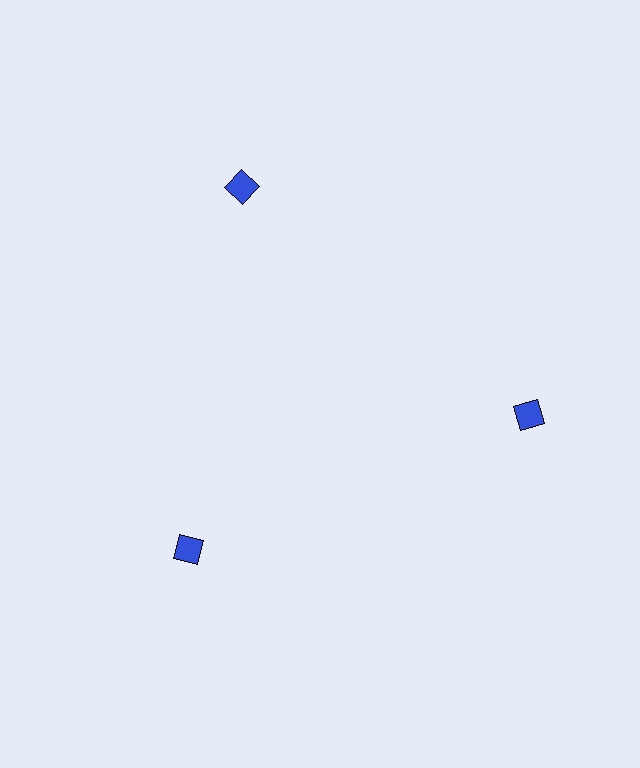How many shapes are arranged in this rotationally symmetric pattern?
There are 3 shapes, arranged in 3 groups of 1.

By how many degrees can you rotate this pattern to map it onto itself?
The pattern maps onto itself every 120 degrees of rotation.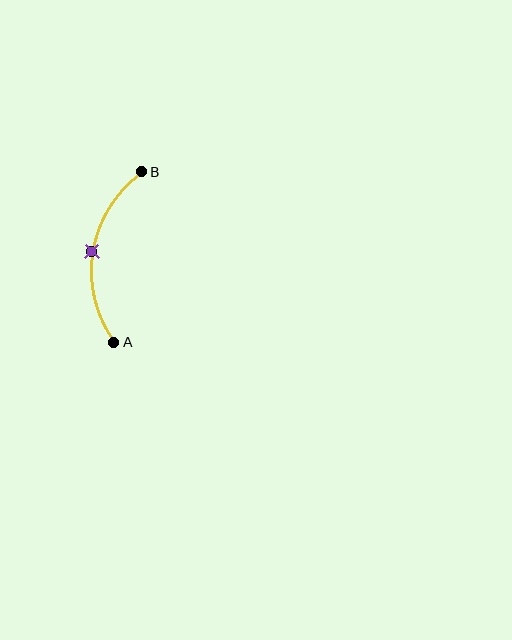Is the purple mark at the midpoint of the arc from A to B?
Yes. The purple mark lies on the arc at equal arc-length from both A and B — it is the arc midpoint.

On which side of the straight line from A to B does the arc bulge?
The arc bulges to the left of the straight line connecting A and B.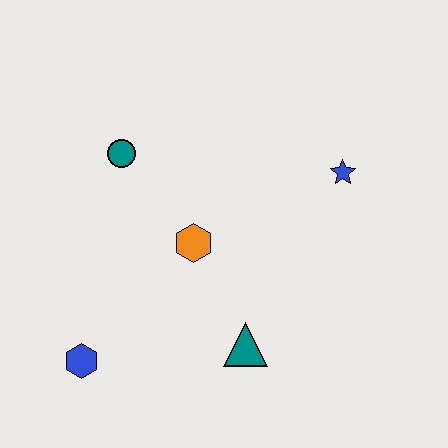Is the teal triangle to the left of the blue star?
Yes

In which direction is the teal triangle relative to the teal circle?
The teal triangle is below the teal circle.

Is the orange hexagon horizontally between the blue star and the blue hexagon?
Yes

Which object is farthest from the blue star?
The blue hexagon is farthest from the blue star.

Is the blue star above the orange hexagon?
Yes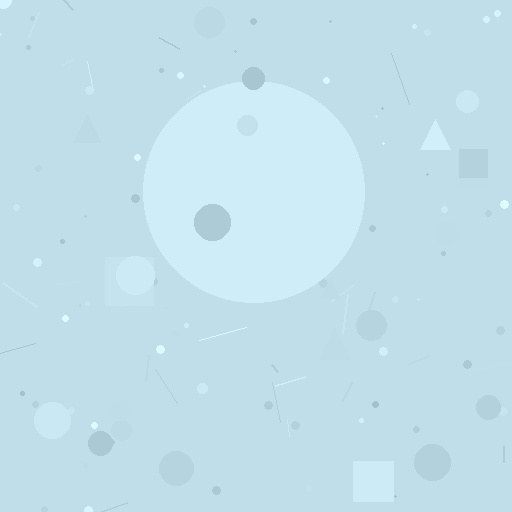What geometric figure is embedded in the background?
A circle is embedded in the background.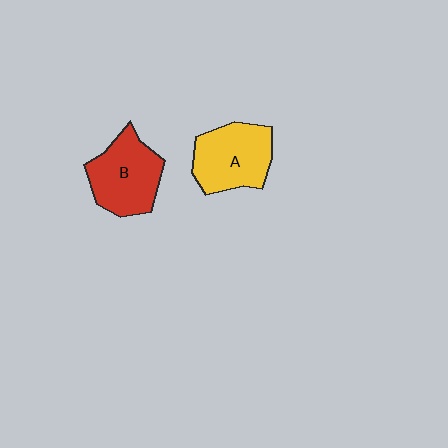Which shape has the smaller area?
Shape A (yellow).